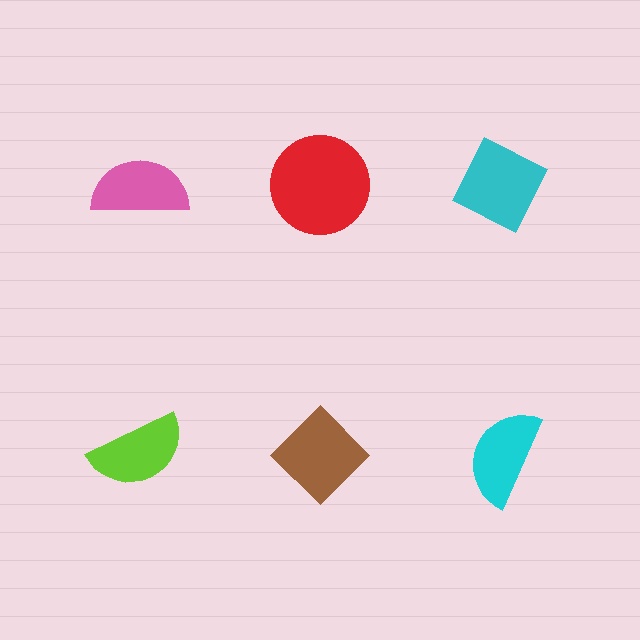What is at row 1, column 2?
A red circle.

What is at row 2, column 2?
A brown diamond.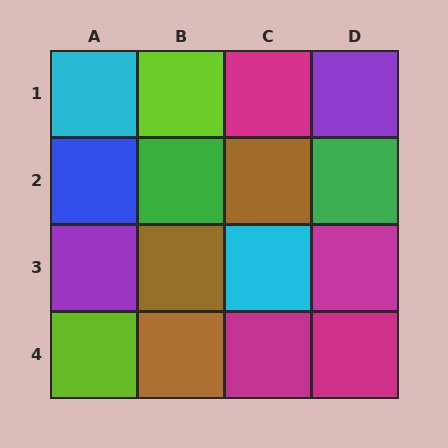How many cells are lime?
2 cells are lime.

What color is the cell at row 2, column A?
Blue.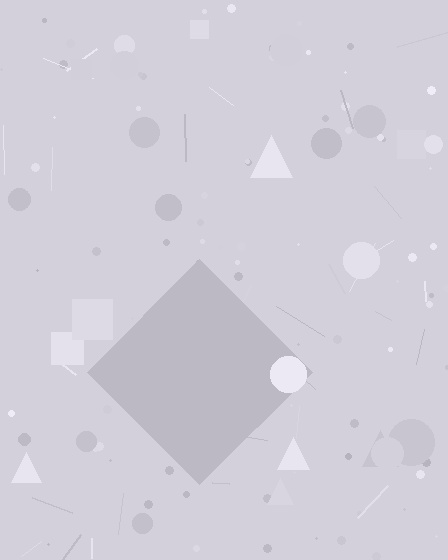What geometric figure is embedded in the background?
A diamond is embedded in the background.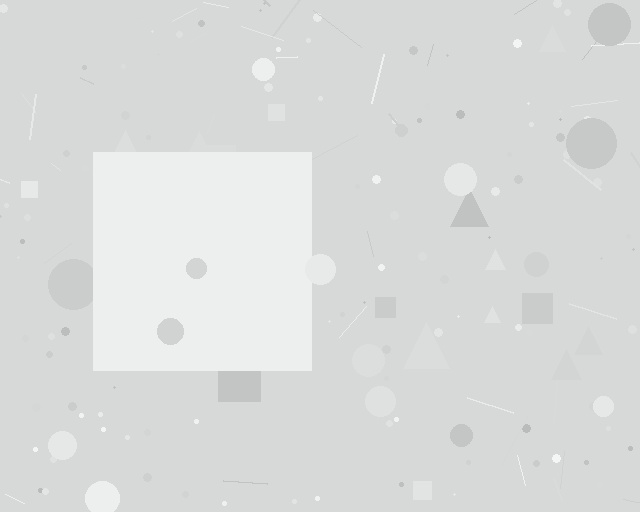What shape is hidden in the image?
A square is hidden in the image.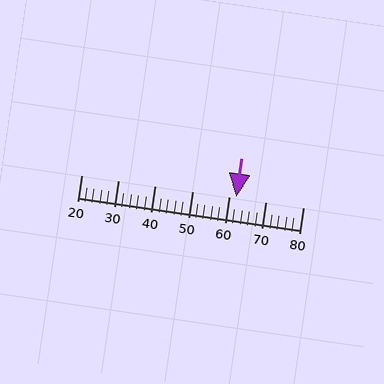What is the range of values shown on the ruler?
The ruler shows values from 20 to 80.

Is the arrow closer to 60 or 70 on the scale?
The arrow is closer to 60.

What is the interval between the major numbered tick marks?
The major tick marks are spaced 10 units apart.